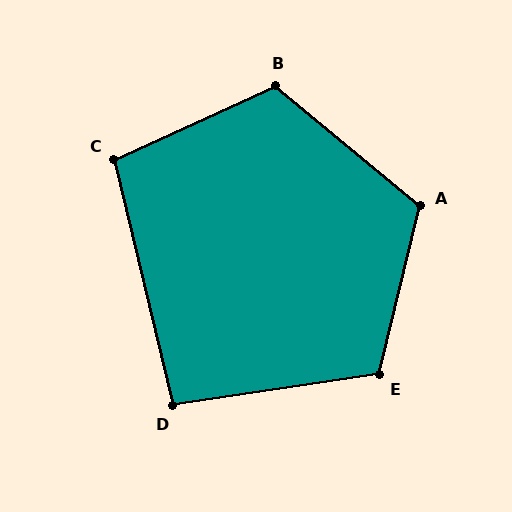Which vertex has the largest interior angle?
A, at approximately 116 degrees.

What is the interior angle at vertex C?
Approximately 101 degrees (obtuse).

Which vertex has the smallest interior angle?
D, at approximately 95 degrees.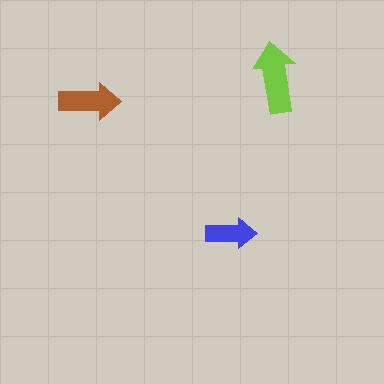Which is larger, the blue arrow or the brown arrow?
The brown one.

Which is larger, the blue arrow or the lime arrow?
The lime one.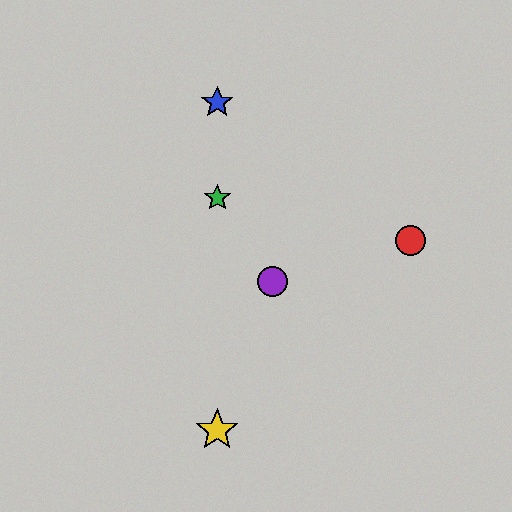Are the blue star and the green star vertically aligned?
Yes, both are at x≈217.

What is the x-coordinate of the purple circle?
The purple circle is at x≈273.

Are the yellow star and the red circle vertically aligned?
No, the yellow star is at x≈217 and the red circle is at x≈410.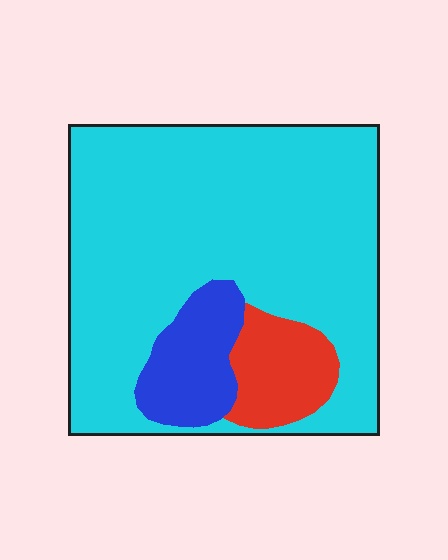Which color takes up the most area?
Cyan, at roughly 80%.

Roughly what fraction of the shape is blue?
Blue takes up less than a sixth of the shape.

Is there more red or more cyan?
Cyan.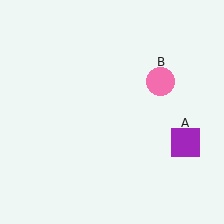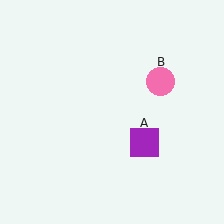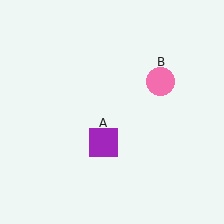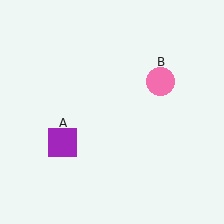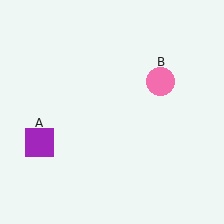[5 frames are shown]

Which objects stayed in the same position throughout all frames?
Pink circle (object B) remained stationary.